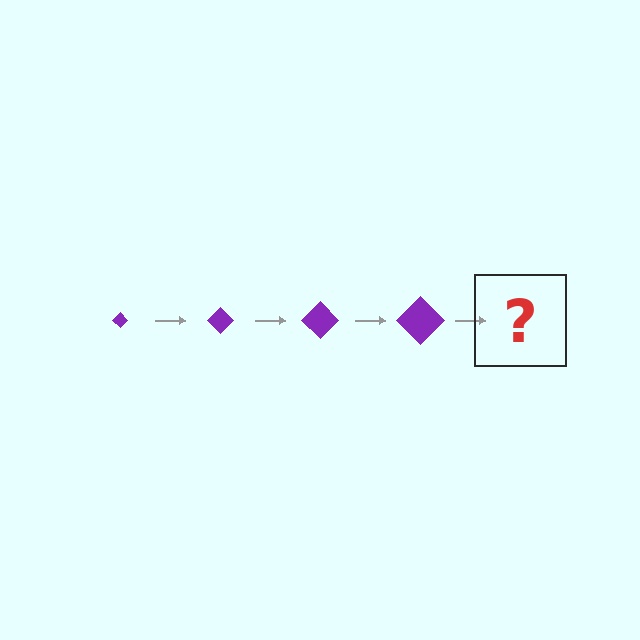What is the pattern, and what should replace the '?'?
The pattern is that the diamond gets progressively larger each step. The '?' should be a purple diamond, larger than the previous one.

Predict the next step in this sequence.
The next step is a purple diamond, larger than the previous one.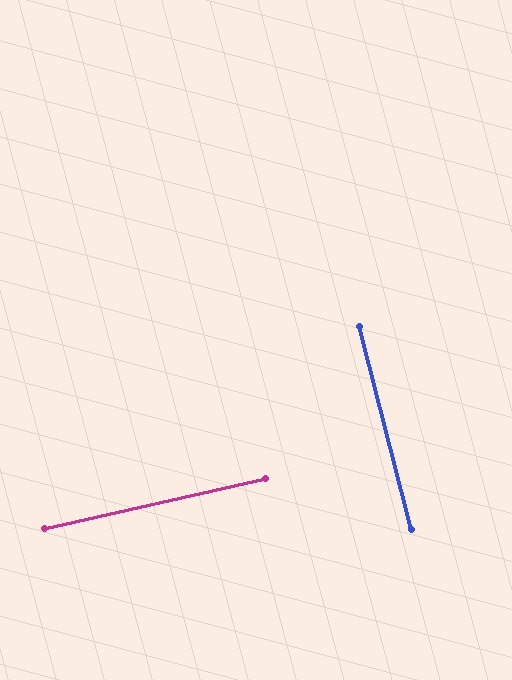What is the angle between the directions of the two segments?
Approximately 88 degrees.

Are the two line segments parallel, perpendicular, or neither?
Perpendicular — they meet at approximately 88°.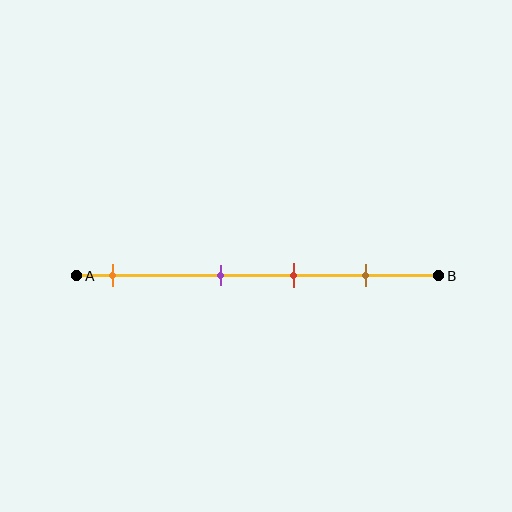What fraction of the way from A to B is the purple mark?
The purple mark is approximately 40% (0.4) of the way from A to B.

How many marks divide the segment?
There are 4 marks dividing the segment.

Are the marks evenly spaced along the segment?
No, the marks are not evenly spaced.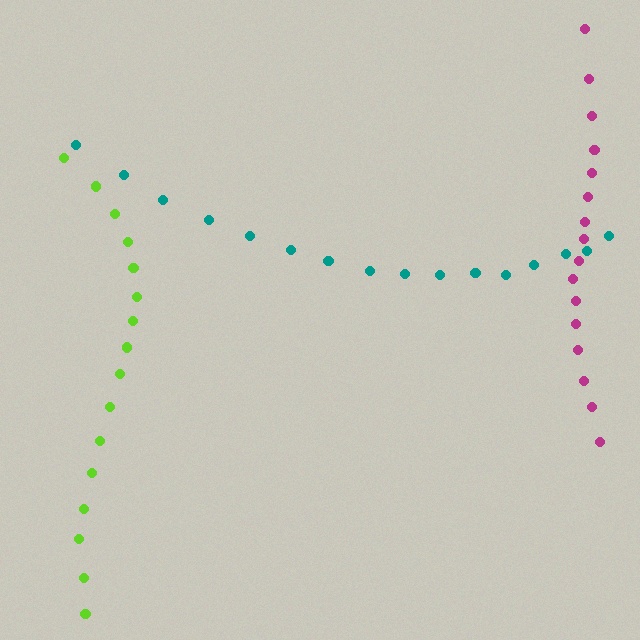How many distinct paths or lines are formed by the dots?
There are 3 distinct paths.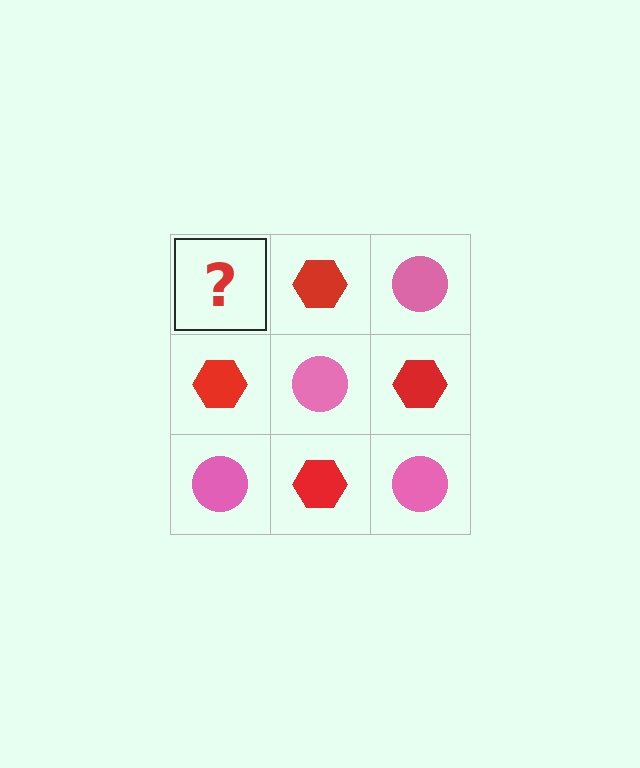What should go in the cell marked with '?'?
The missing cell should contain a pink circle.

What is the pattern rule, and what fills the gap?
The rule is that it alternates pink circle and red hexagon in a checkerboard pattern. The gap should be filled with a pink circle.